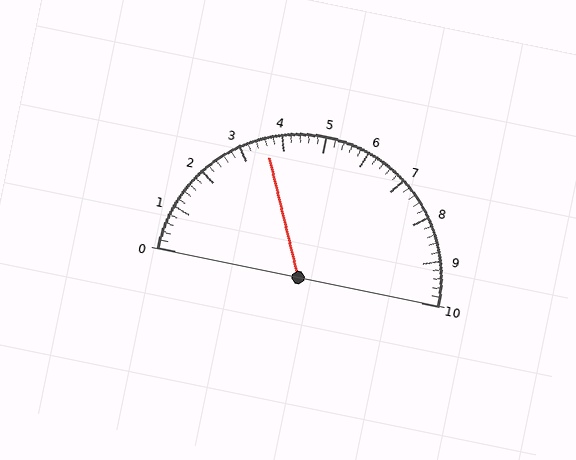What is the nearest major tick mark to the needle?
The nearest major tick mark is 4.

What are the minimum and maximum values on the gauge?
The gauge ranges from 0 to 10.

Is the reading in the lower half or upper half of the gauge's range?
The reading is in the lower half of the range (0 to 10).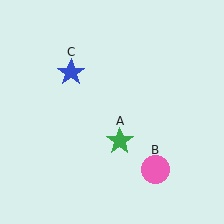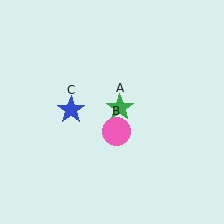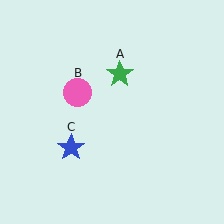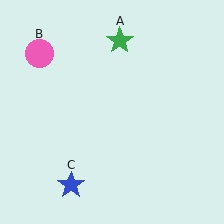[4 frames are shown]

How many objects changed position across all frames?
3 objects changed position: green star (object A), pink circle (object B), blue star (object C).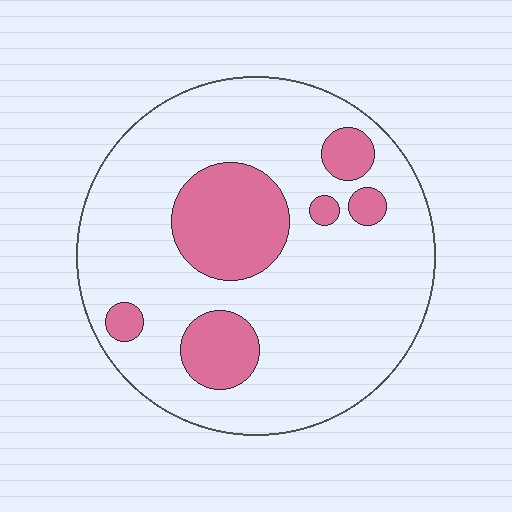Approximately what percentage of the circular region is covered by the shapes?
Approximately 20%.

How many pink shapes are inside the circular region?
6.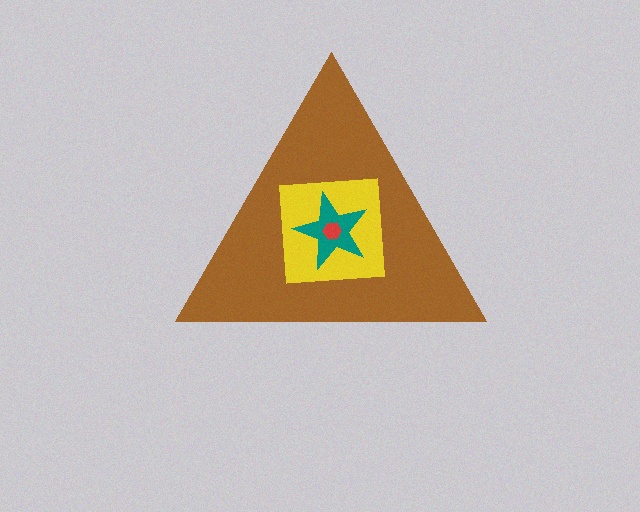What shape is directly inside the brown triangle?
The yellow square.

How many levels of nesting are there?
4.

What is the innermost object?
The red hexagon.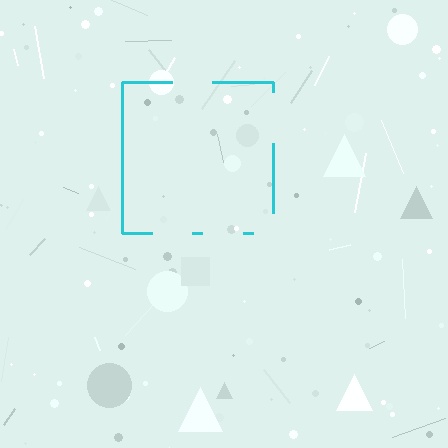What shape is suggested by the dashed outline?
The dashed outline suggests a square.